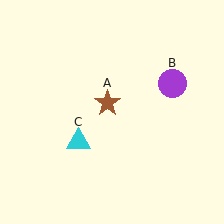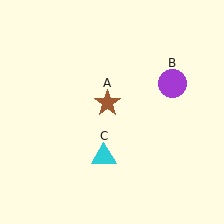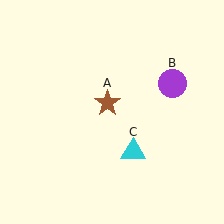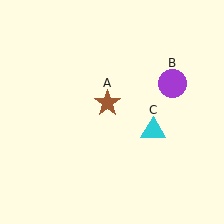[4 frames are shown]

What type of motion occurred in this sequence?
The cyan triangle (object C) rotated counterclockwise around the center of the scene.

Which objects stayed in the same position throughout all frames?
Brown star (object A) and purple circle (object B) remained stationary.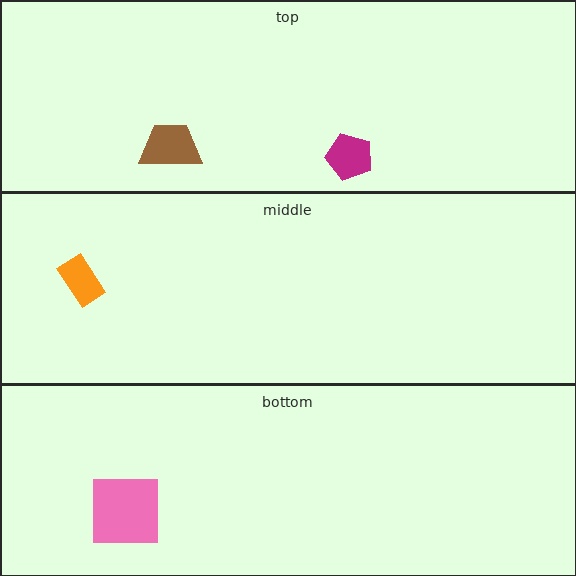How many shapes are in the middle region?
1.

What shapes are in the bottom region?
The pink square.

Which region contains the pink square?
The bottom region.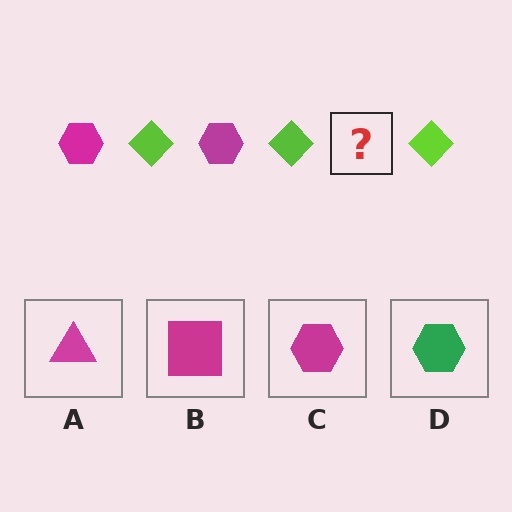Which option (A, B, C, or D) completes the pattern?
C.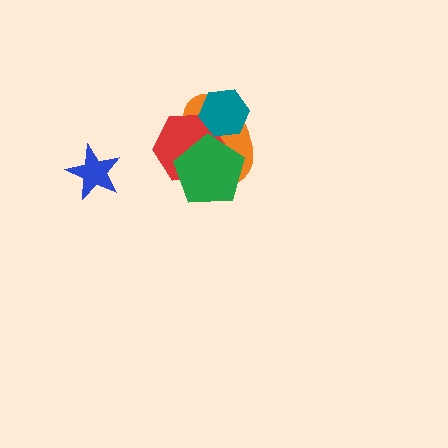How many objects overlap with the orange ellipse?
3 objects overlap with the orange ellipse.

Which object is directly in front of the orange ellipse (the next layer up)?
The red hexagon is directly in front of the orange ellipse.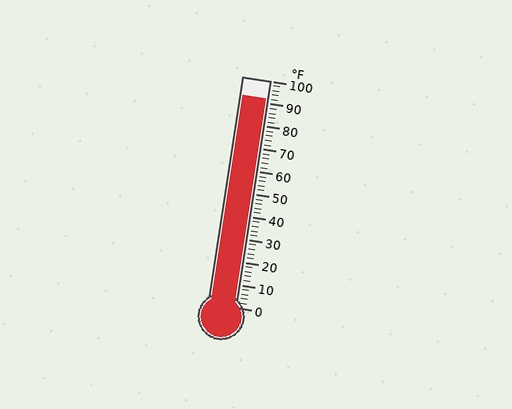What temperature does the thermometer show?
The thermometer shows approximately 92°F.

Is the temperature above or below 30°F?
The temperature is above 30°F.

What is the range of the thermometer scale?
The thermometer scale ranges from 0°F to 100°F.